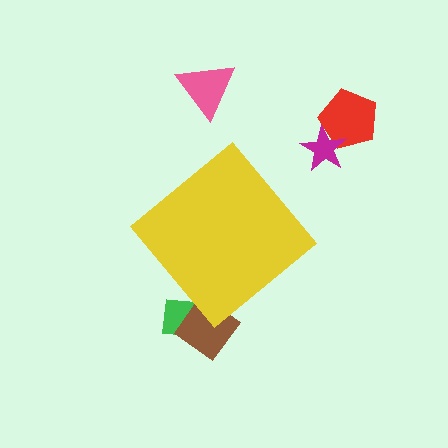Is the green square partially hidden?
Yes, the green square is partially hidden behind the yellow diamond.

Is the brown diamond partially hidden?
Yes, the brown diamond is partially hidden behind the yellow diamond.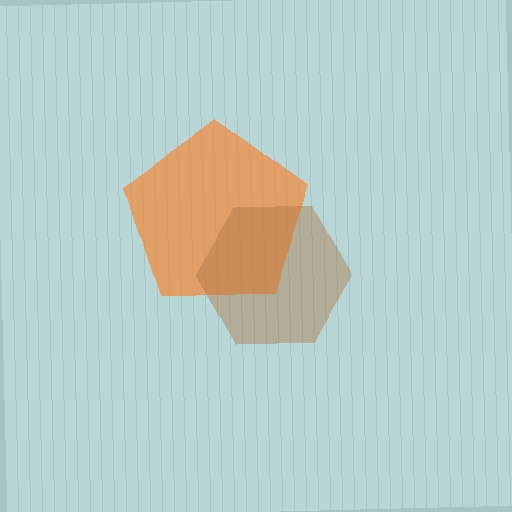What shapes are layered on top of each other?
The layered shapes are: an orange pentagon, a brown hexagon.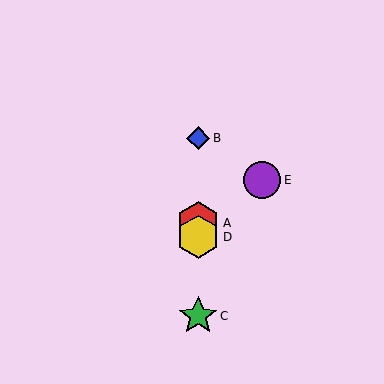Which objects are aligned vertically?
Objects A, B, C, D are aligned vertically.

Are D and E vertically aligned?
No, D is at x≈198 and E is at x≈262.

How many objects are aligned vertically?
4 objects (A, B, C, D) are aligned vertically.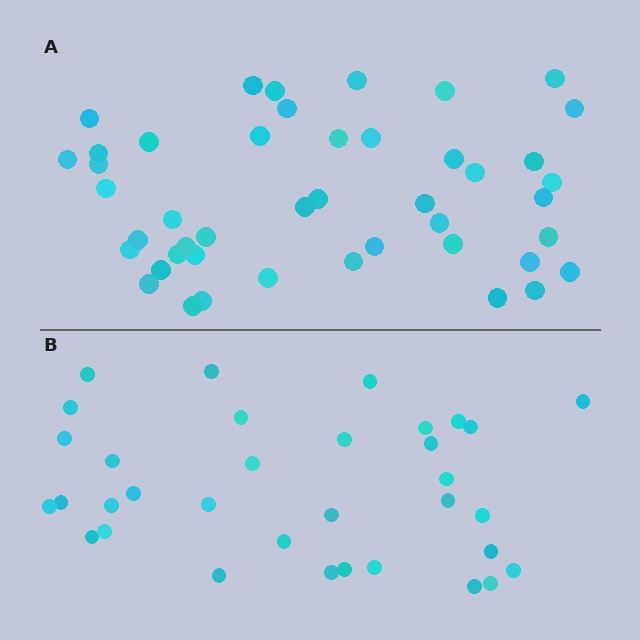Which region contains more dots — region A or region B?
Region A (the top region) has more dots.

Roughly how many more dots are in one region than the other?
Region A has roughly 12 or so more dots than region B.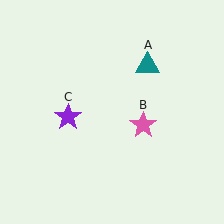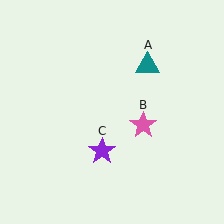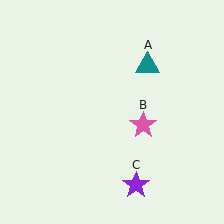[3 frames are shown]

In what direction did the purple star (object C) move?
The purple star (object C) moved down and to the right.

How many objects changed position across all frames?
1 object changed position: purple star (object C).